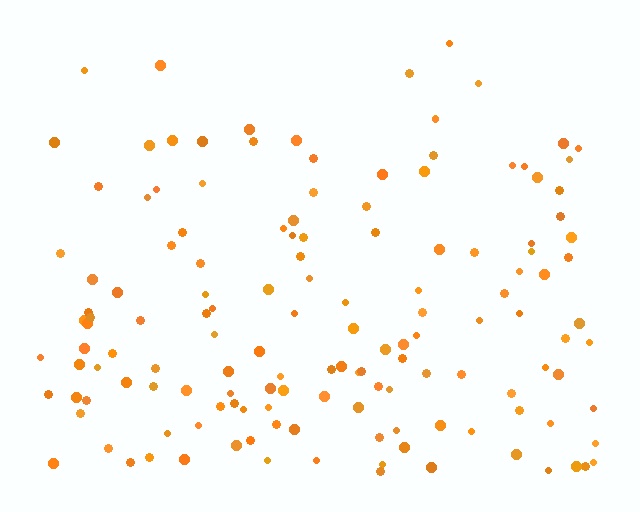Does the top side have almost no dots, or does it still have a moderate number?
Still a moderate number, just noticeably fewer than the bottom.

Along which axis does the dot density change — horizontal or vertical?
Vertical.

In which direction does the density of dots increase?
From top to bottom, with the bottom side densest.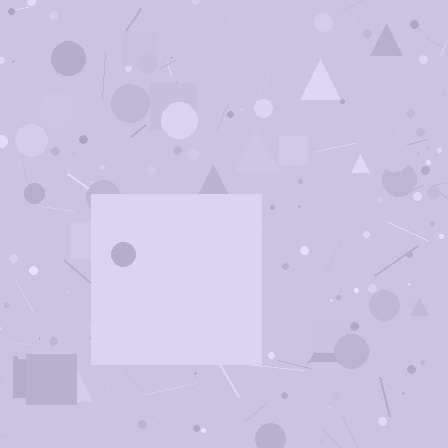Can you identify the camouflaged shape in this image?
The camouflaged shape is a square.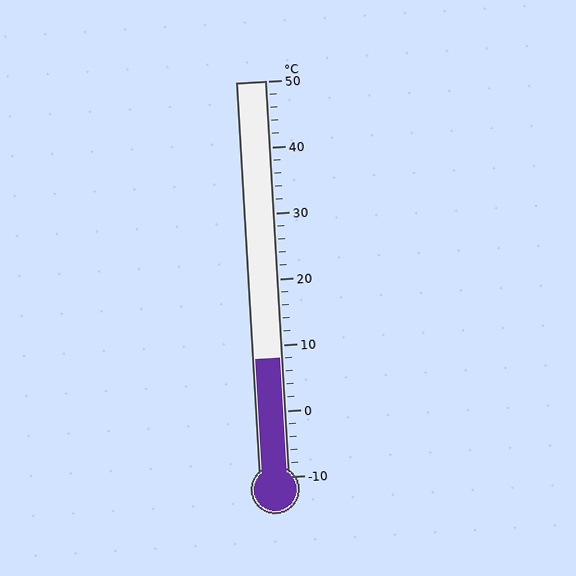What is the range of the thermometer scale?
The thermometer scale ranges from -10°C to 50°C.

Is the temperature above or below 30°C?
The temperature is below 30°C.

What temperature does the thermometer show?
The thermometer shows approximately 8°C.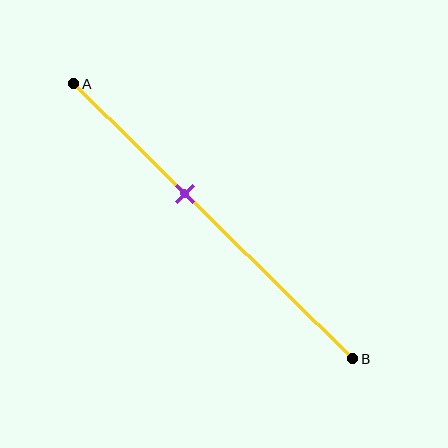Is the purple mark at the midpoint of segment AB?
No, the mark is at about 40% from A, not at the 50% midpoint.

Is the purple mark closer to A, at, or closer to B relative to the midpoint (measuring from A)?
The purple mark is closer to point A than the midpoint of segment AB.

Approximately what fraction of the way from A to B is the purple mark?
The purple mark is approximately 40% of the way from A to B.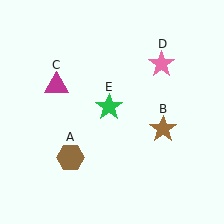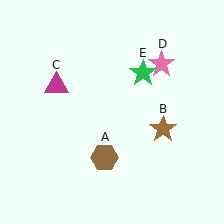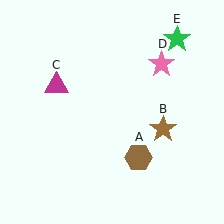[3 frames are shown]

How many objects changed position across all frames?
2 objects changed position: brown hexagon (object A), green star (object E).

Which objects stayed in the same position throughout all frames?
Brown star (object B) and magenta triangle (object C) and pink star (object D) remained stationary.